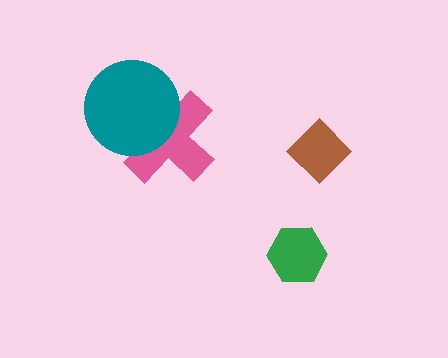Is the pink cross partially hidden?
Yes, it is partially covered by another shape.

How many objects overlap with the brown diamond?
0 objects overlap with the brown diamond.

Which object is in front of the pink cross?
The teal circle is in front of the pink cross.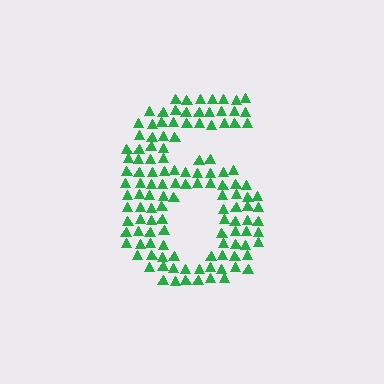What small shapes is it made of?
It is made of small triangles.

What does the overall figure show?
The overall figure shows the digit 6.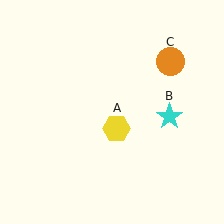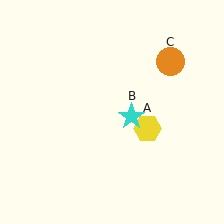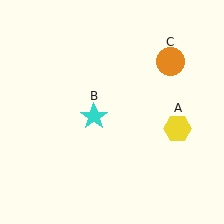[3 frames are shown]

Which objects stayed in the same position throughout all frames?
Orange circle (object C) remained stationary.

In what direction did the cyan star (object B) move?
The cyan star (object B) moved left.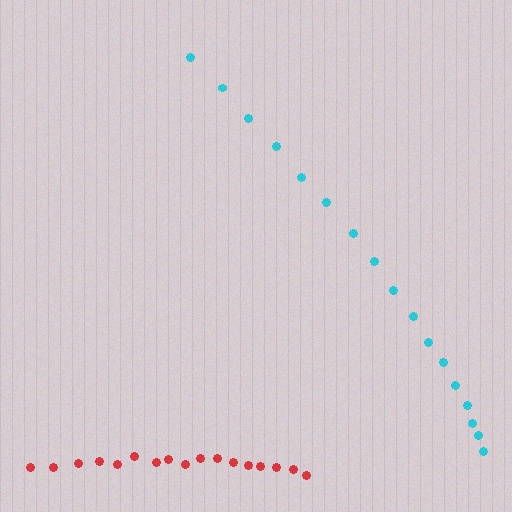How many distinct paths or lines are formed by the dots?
There are 2 distinct paths.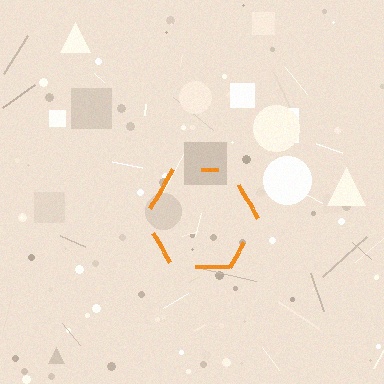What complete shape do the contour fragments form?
The contour fragments form a hexagon.